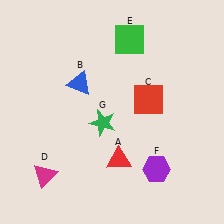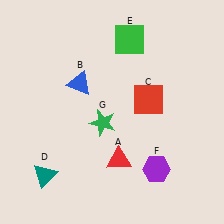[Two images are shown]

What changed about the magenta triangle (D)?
In Image 1, D is magenta. In Image 2, it changed to teal.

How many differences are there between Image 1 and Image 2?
There is 1 difference between the two images.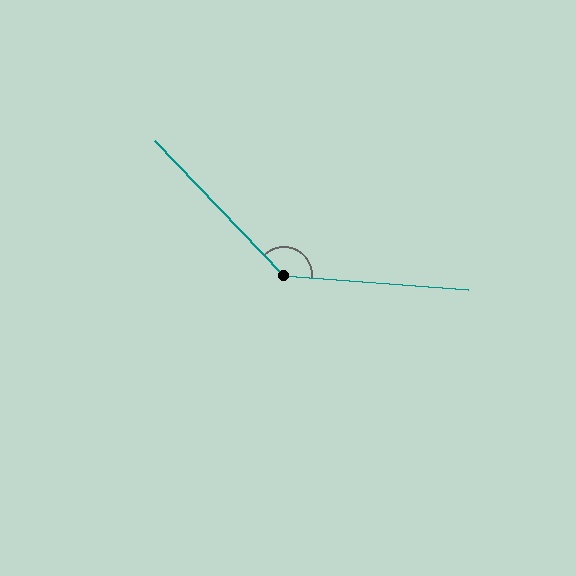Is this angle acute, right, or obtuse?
It is obtuse.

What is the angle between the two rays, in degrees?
Approximately 138 degrees.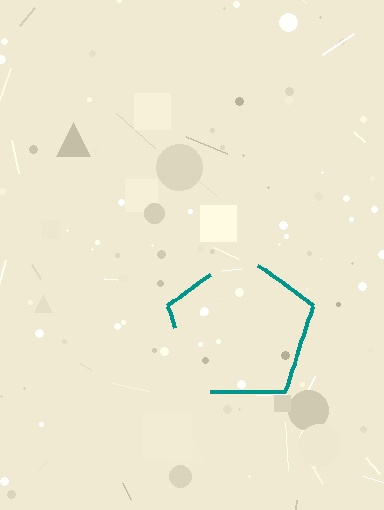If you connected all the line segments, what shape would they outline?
They would outline a pentagon.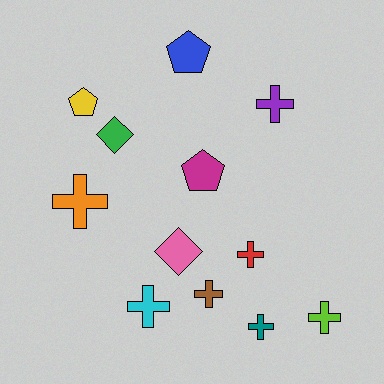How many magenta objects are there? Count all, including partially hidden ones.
There is 1 magenta object.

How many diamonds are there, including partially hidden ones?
There are 2 diamonds.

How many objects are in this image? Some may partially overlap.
There are 12 objects.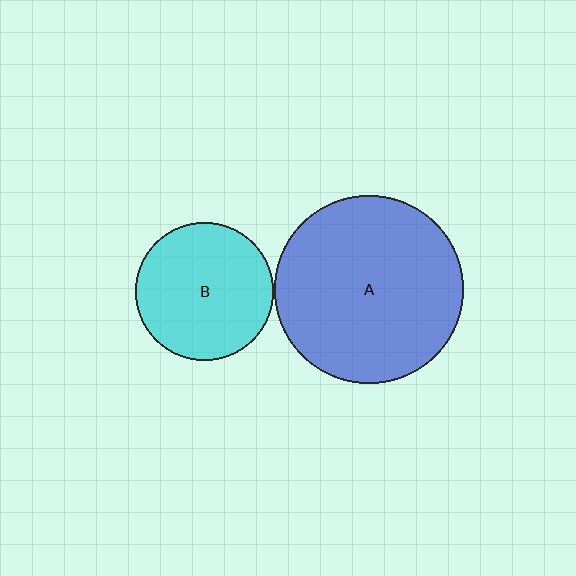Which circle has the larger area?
Circle A (blue).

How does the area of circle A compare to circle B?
Approximately 1.9 times.